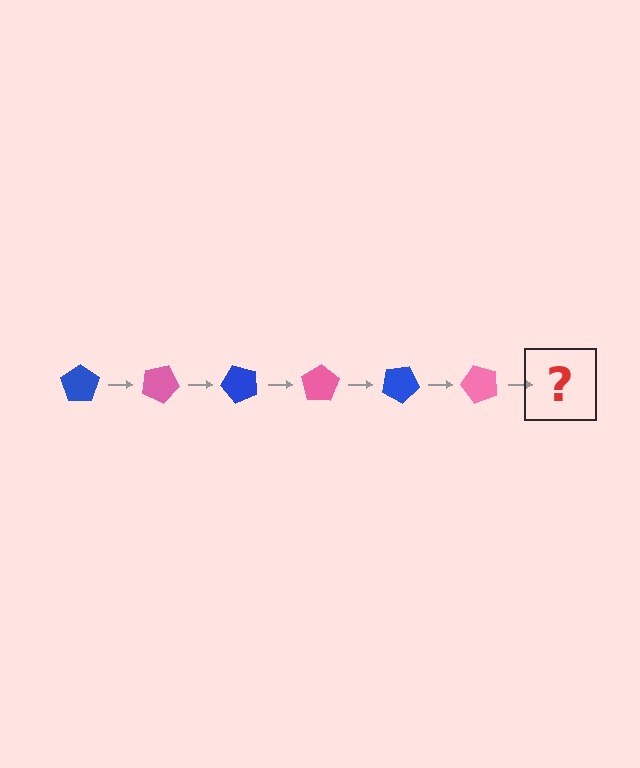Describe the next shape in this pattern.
It should be a blue pentagon, rotated 150 degrees from the start.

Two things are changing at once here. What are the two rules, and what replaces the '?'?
The two rules are that it rotates 25 degrees each step and the color cycles through blue and pink. The '?' should be a blue pentagon, rotated 150 degrees from the start.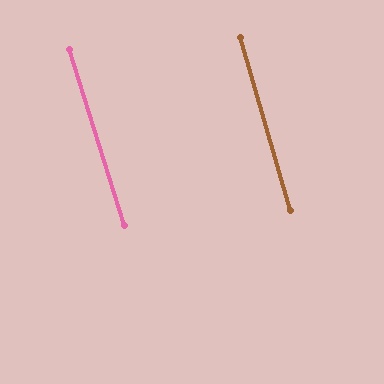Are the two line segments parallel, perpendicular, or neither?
Parallel — their directions differ by only 1.3°.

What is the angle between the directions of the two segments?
Approximately 1 degree.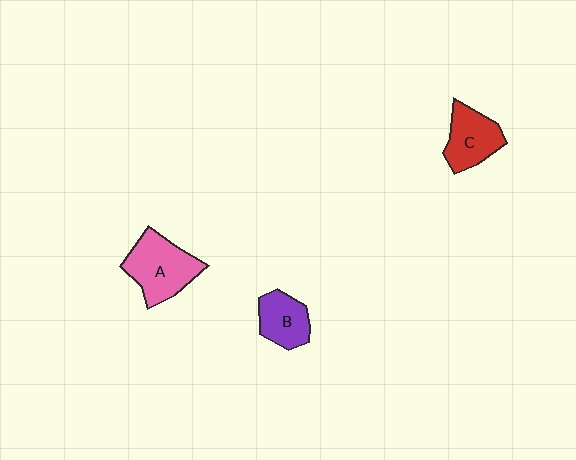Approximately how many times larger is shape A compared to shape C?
Approximately 1.3 times.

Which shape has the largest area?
Shape A (pink).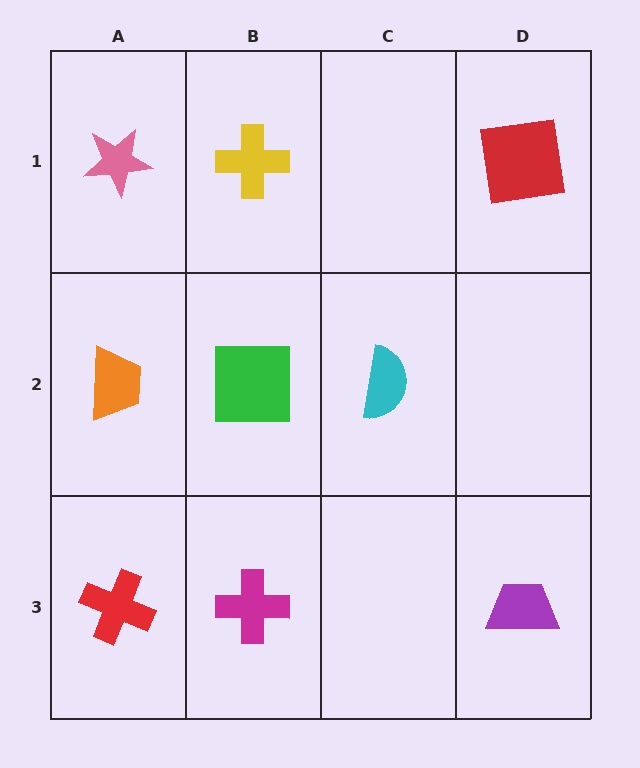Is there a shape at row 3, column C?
No, that cell is empty.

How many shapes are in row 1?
3 shapes.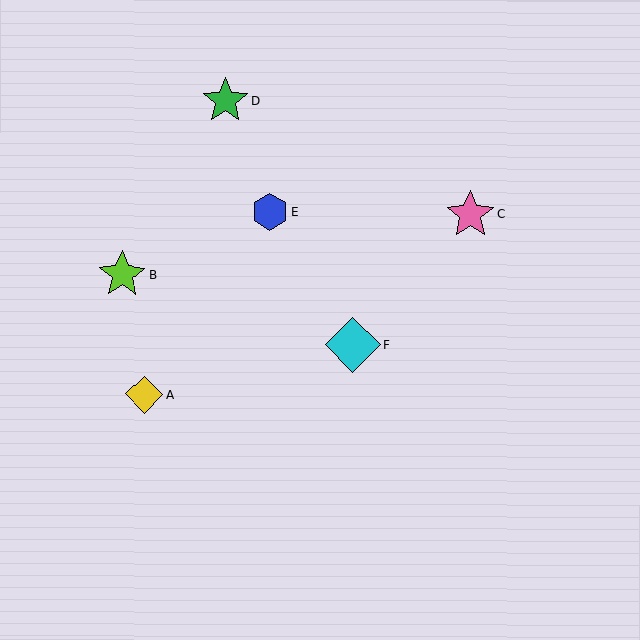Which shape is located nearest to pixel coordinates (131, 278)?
The lime star (labeled B) at (122, 275) is nearest to that location.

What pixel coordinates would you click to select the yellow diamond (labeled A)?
Click at (144, 394) to select the yellow diamond A.